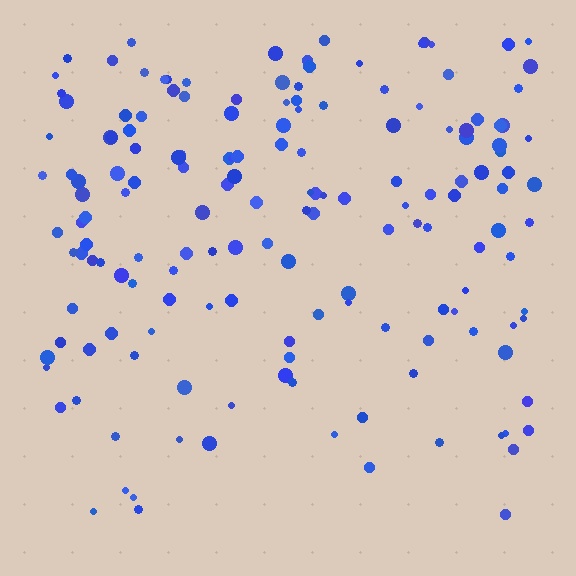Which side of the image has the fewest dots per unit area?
The bottom.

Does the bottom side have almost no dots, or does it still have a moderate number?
Still a moderate number, just noticeably fewer than the top.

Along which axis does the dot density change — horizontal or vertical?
Vertical.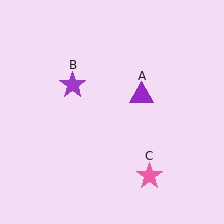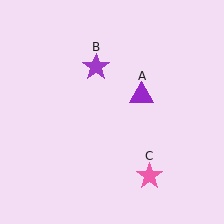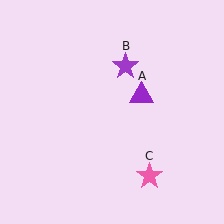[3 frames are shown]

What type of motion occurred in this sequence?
The purple star (object B) rotated clockwise around the center of the scene.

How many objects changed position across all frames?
1 object changed position: purple star (object B).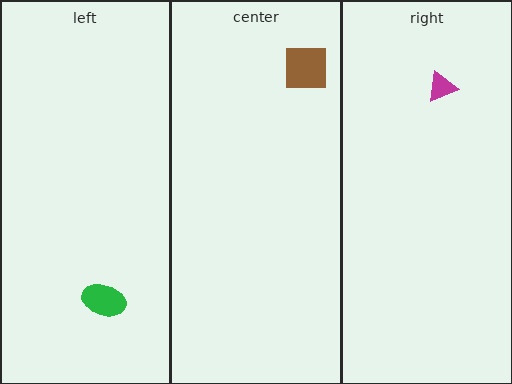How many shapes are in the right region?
1.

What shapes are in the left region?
The green ellipse.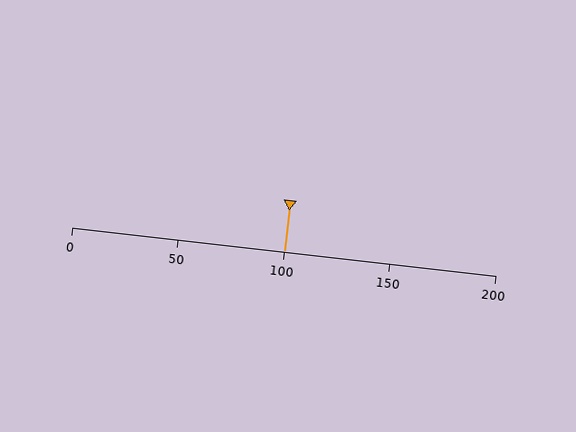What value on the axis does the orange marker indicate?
The marker indicates approximately 100.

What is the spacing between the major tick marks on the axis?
The major ticks are spaced 50 apart.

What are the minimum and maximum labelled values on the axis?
The axis runs from 0 to 200.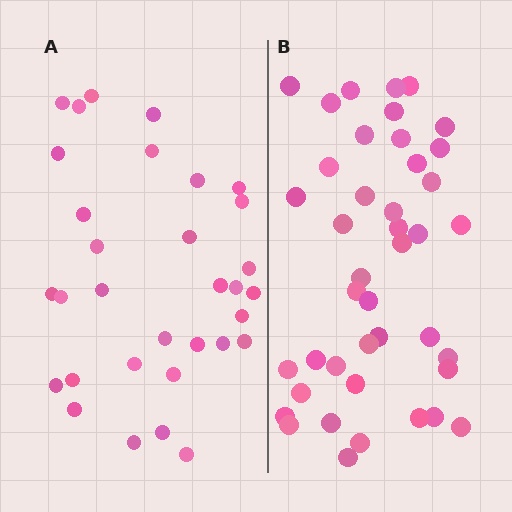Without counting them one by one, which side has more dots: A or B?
Region B (the right region) has more dots.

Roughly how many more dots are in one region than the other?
Region B has roughly 10 or so more dots than region A.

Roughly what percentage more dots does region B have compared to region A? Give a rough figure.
About 30% more.